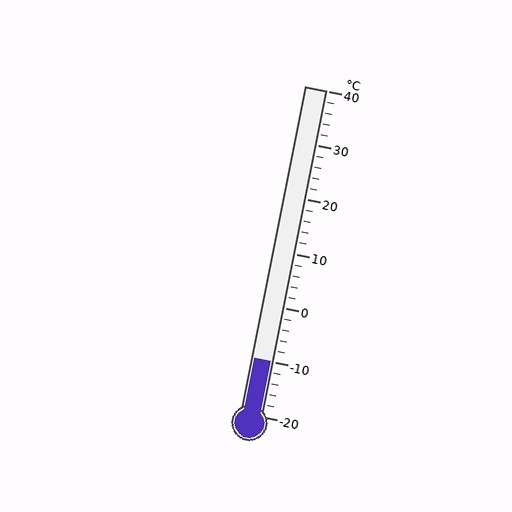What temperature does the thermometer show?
The thermometer shows approximately -10°C.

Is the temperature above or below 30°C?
The temperature is below 30°C.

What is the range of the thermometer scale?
The thermometer scale ranges from -20°C to 40°C.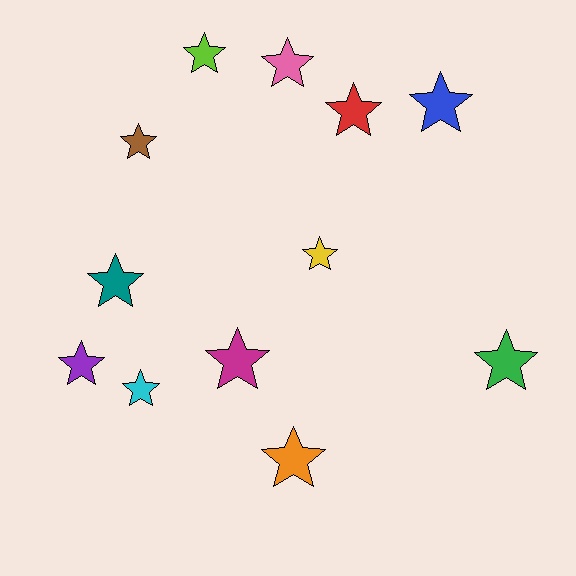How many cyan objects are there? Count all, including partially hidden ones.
There is 1 cyan object.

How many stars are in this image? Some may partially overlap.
There are 12 stars.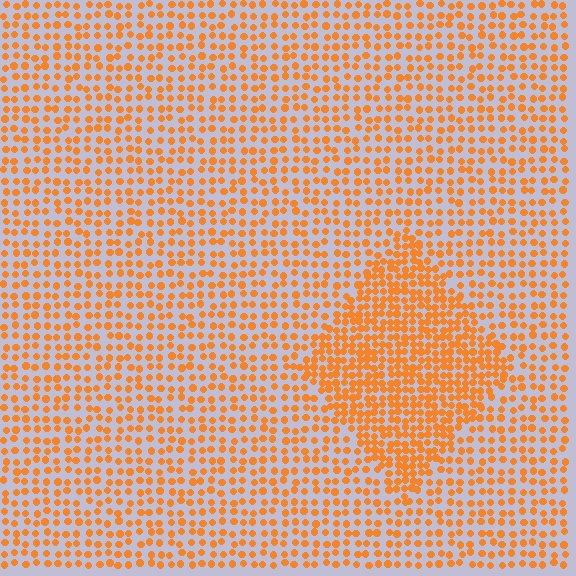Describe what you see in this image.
The image contains small orange elements arranged at two different densities. A diamond-shaped region is visible where the elements are more densely packed than the surrounding area.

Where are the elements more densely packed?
The elements are more densely packed inside the diamond boundary.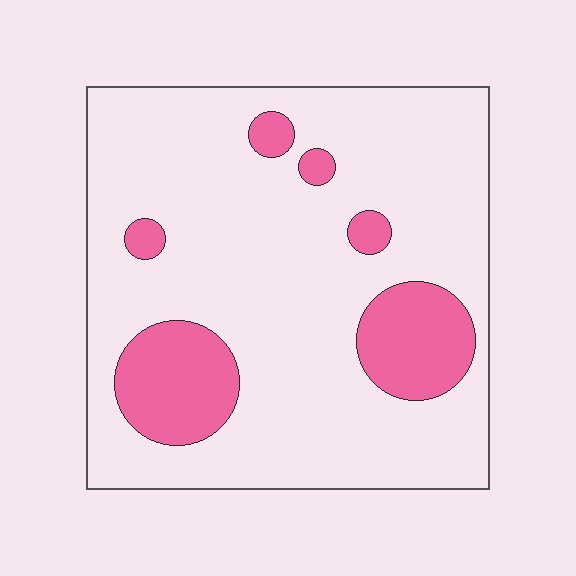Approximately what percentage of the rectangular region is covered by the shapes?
Approximately 20%.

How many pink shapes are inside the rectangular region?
6.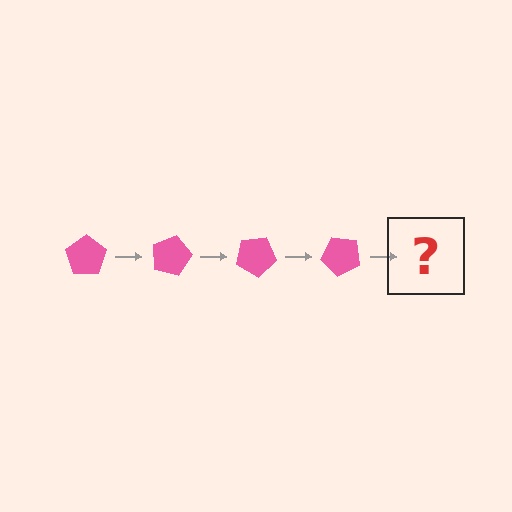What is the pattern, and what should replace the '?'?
The pattern is that the pentagon rotates 15 degrees each step. The '?' should be a pink pentagon rotated 60 degrees.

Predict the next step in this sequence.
The next step is a pink pentagon rotated 60 degrees.